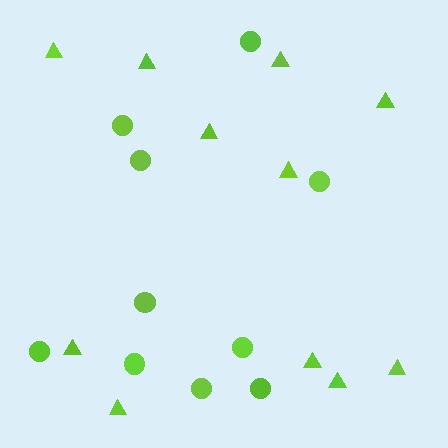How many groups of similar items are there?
There are 2 groups: one group of triangles (11) and one group of circles (10).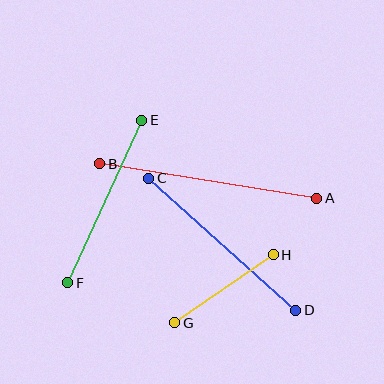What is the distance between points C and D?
The distance is approximately 198 pixels.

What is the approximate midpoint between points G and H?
The midpoint is at approximately (224, 289) pixels.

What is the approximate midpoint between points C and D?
The midpoint is at approximately (222, 244) pixels.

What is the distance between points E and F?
The distance is approximately 179 pixels.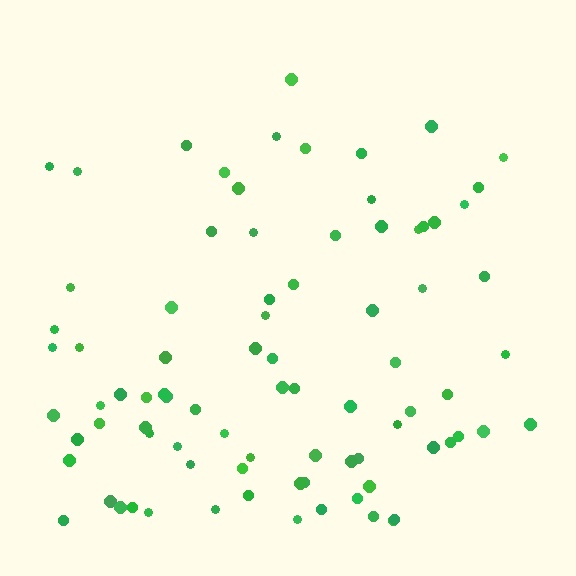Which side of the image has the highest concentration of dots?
The bottom.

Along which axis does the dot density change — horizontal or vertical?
Vertical.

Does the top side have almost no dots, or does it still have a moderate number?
Still a moderate number, just noticeably fewer than the bottom.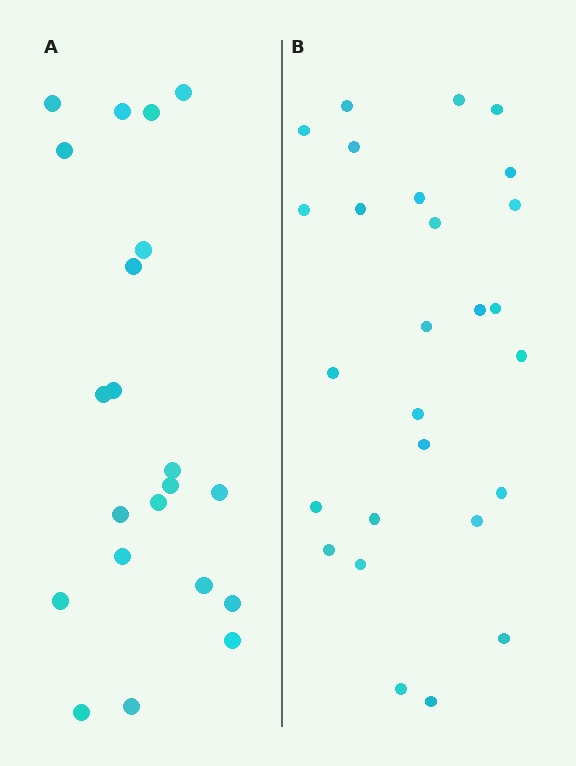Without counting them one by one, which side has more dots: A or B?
Region B (the right region) has more dots.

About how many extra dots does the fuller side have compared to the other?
Region B has about 6 more dots than region A.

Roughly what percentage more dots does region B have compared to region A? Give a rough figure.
About 30% more.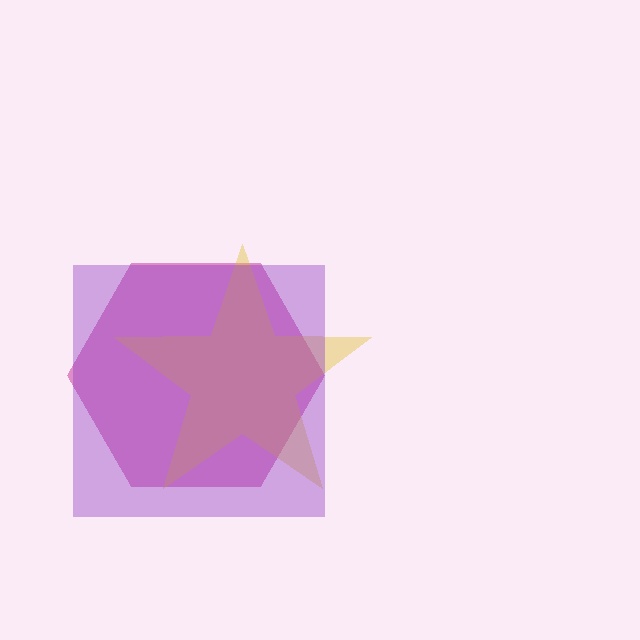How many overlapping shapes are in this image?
There are 3 overlapping shapes in the image.